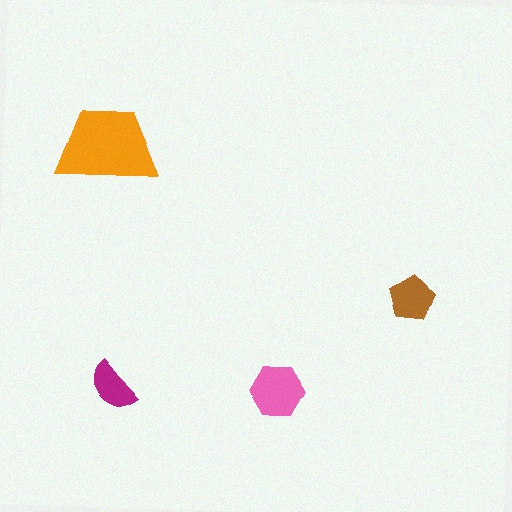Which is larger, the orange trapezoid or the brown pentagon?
The orange trapezoid.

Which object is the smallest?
The magenta semicircle.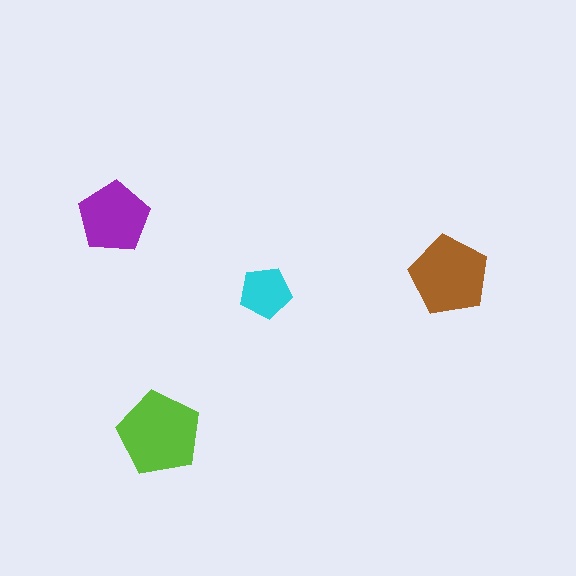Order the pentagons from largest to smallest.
the lime one, the brown one, the purple one, the cyan one.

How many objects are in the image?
There are 4 objects in the image.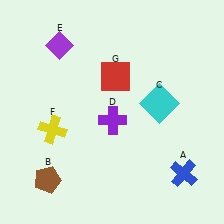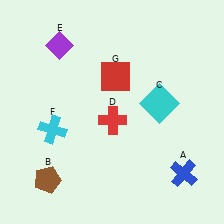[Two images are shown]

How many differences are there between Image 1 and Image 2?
There are 2 differences between the two images.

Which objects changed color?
D changed from purple to red. F changed from yellow to cyan.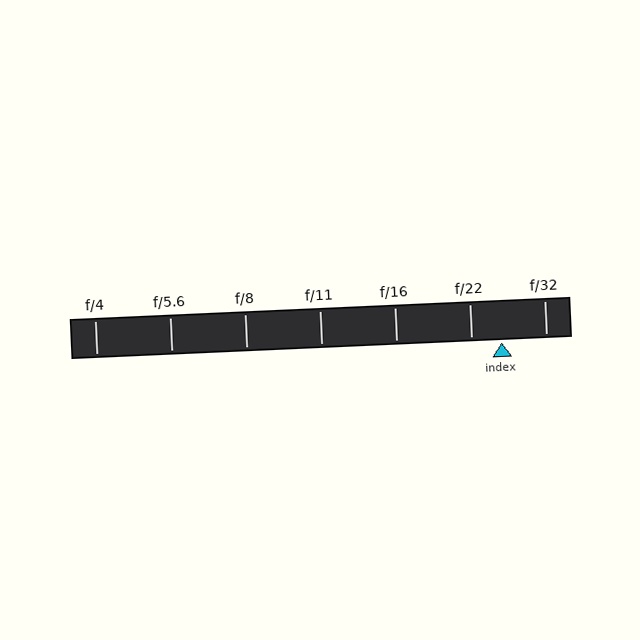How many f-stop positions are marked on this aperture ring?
There are 7 f-stop positions marked.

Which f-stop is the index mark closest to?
The index mark is closest to f/22.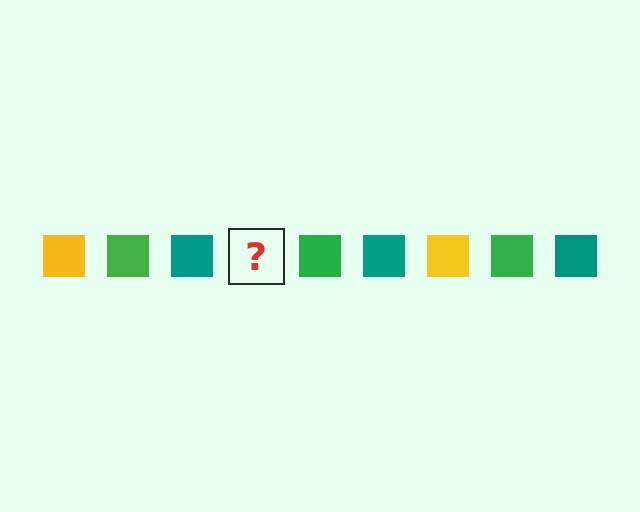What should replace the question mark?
The question mark should be replaced with a yellow square.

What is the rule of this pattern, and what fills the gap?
The rule is that the pattern cycles through yellow, green, teal squares. The gap should be filled with a yellow square.